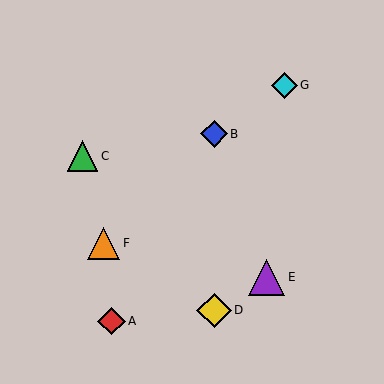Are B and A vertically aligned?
No, B is at x≈214 and A is at x≈112.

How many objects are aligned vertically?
2 objects (B, D) are aligned vertically.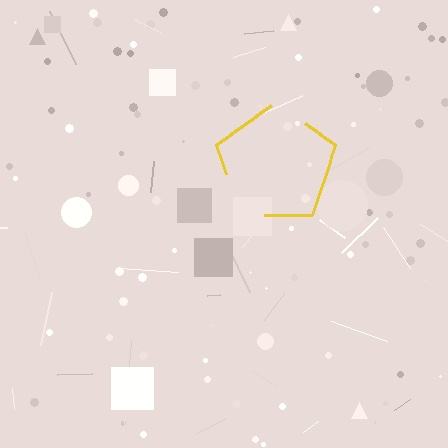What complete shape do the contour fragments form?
The contour fragments form a pentagon.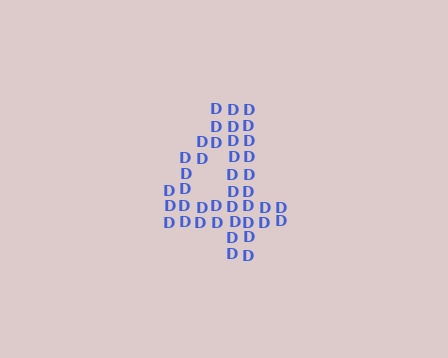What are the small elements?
The small elements are letter D's.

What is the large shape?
The large shape is the digit 4.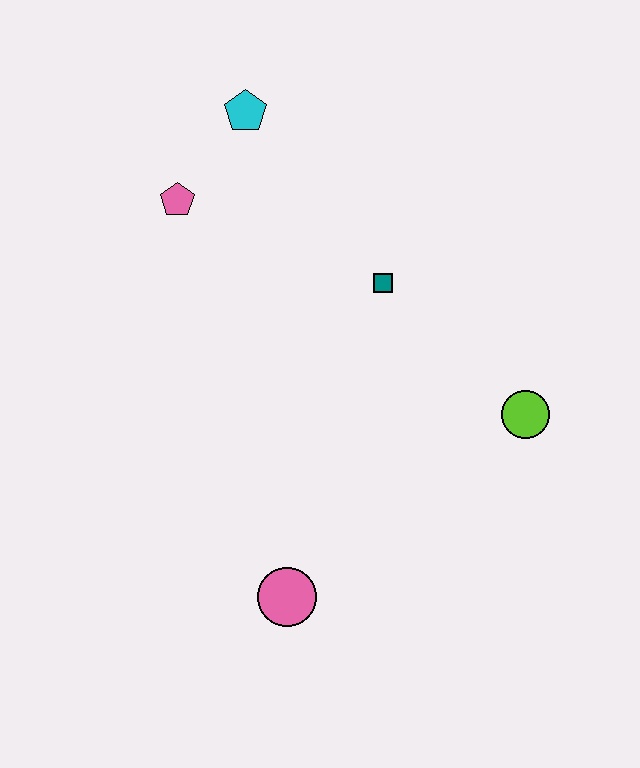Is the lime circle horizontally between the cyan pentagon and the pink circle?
No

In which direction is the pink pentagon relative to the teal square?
The pink pentagon is to the left of the teal square.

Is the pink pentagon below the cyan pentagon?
Yes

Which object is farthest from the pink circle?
The cyan pentagon is farthest from the pink circle.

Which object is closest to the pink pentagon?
The cyan pentagon is closest to the pink pentagon.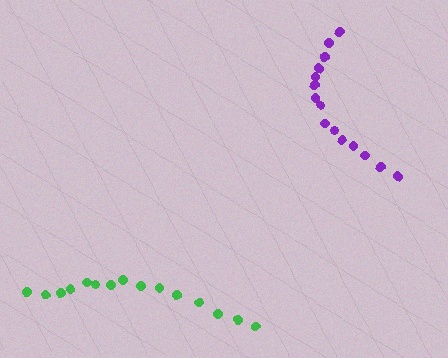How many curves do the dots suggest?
There are 2 distinct paths.